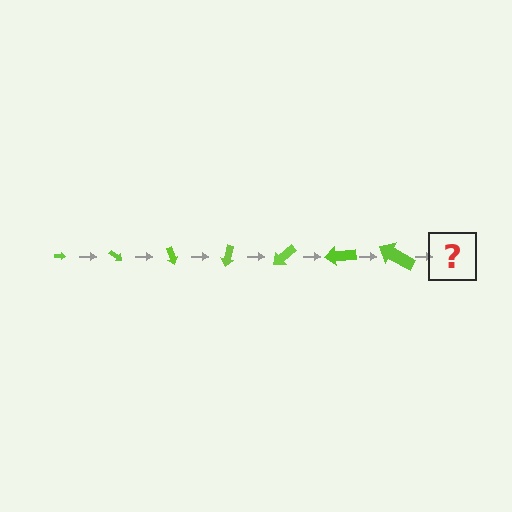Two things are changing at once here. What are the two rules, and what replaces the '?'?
The two rules are that the arrow grows larger each step and it rotates 35 degrees each step. The '?' should be an arrow, larger than the previous one and rotated 245 degrees from the start.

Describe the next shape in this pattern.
It should be an arrow, larger than the previous one and rotated 245 degrees from the start.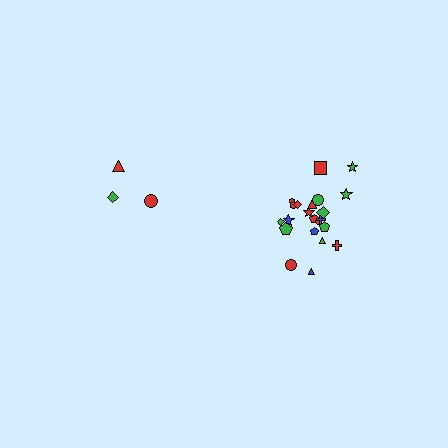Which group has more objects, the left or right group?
The right group.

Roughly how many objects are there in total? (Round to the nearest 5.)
Roughly 25 objects in total.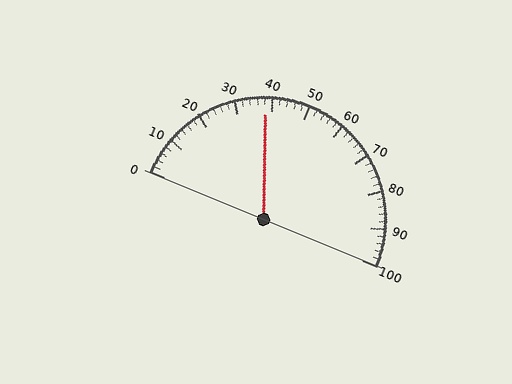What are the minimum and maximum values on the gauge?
The gauge ranges from 0 to 100.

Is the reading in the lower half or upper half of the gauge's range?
The reading is in the lower half of the range (0 to 100).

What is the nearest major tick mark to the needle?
The nearest major tick mark is 40.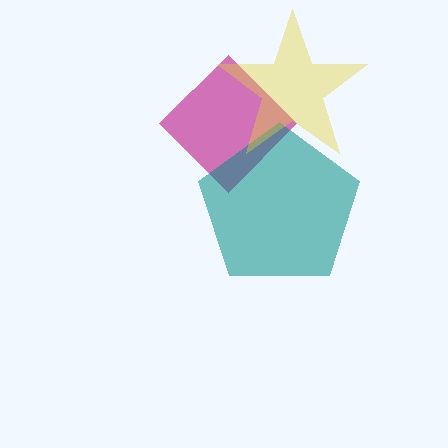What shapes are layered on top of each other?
The layered shapes are: a magenta diamond, a teal pentagon, a yellow star.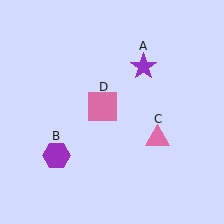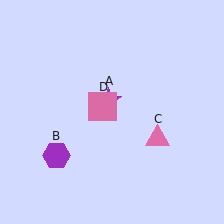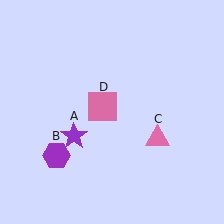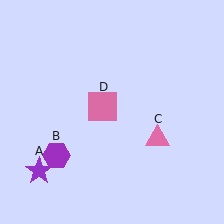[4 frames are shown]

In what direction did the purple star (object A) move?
The purple star (object A) moved down and to the left.